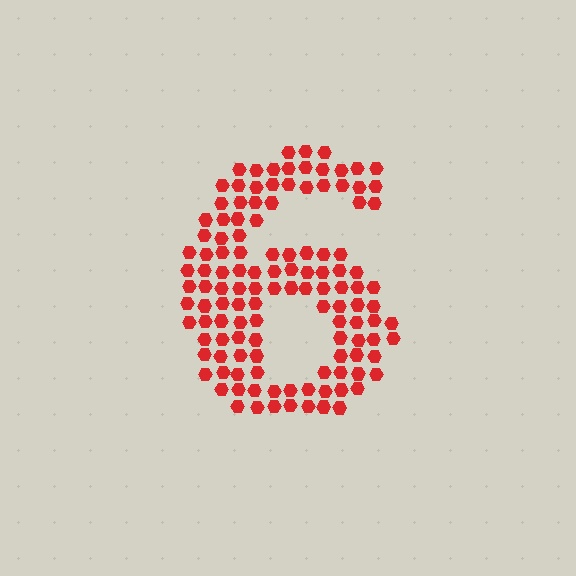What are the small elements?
The small elements are hexagons.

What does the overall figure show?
The overall figure shows the digit 6.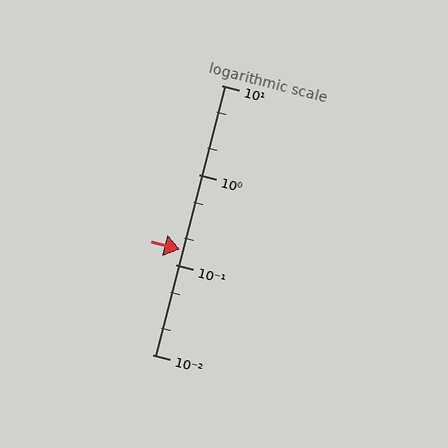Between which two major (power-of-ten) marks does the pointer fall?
The pointer is between 0.1 and 1.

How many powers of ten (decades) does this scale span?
The scale spans 3 decades, from 0.01 to 10.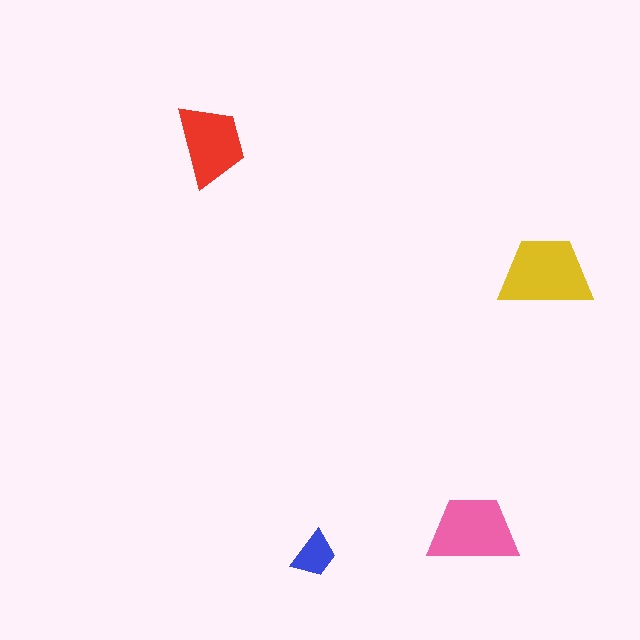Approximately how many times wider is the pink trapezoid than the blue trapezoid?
About 2 times wider.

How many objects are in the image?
There are 4 objects in the image.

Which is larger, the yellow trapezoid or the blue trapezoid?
The yellow one.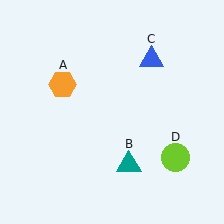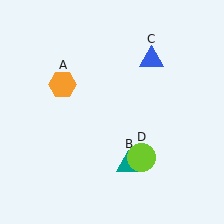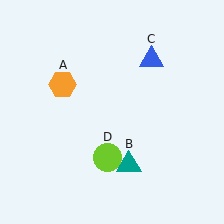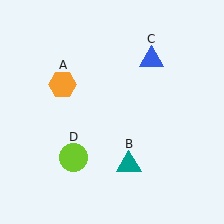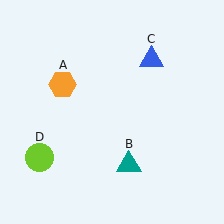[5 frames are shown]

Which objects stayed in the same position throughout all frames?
Orange hexagon (object A) and teal triangle (object B) and blue triangle (object C) remained stationary.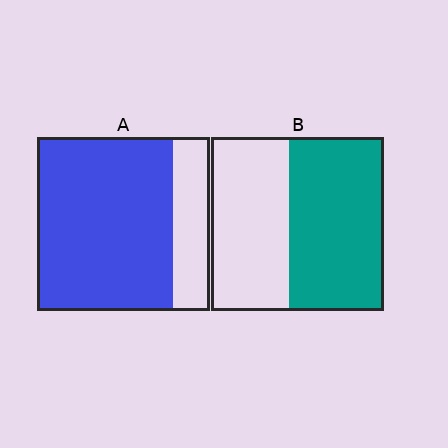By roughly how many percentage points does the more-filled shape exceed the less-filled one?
By roughly 25 percentage points (A over B).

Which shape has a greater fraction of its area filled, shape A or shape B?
Shape A.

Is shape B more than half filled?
Yes.